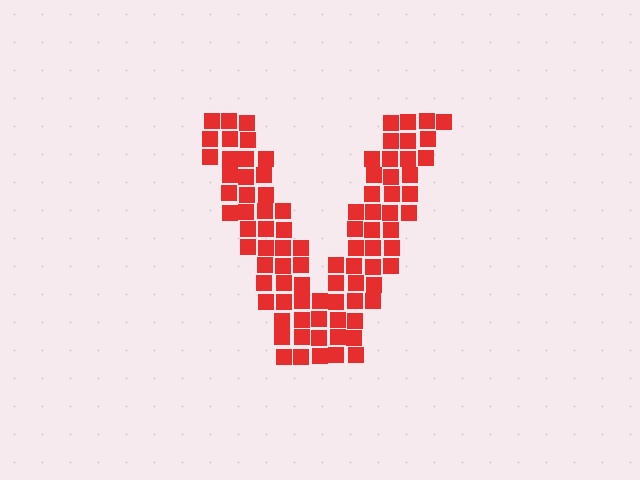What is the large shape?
The large shape is the letter V.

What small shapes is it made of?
It is made of small squares.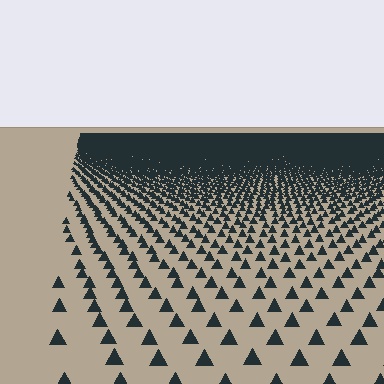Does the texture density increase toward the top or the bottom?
Density increases toward the top.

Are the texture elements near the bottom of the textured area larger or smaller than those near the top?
Larger. Near the bottom, elements are closer to the viewer and appear at a bigger on-screen size.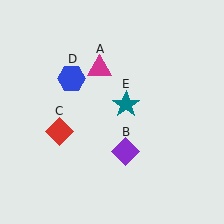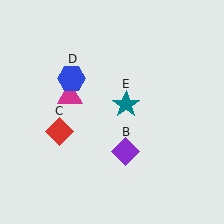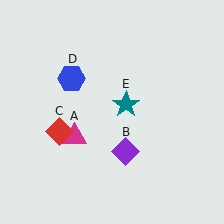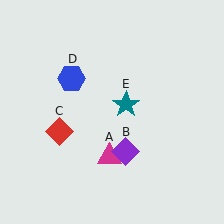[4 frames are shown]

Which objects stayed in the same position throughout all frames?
Purple diamond (object B) and red diamond (object C) and blue hexagon (object D) and teal star (object E) remained stationary.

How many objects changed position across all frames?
1 object changed position: magenta triangle (object A).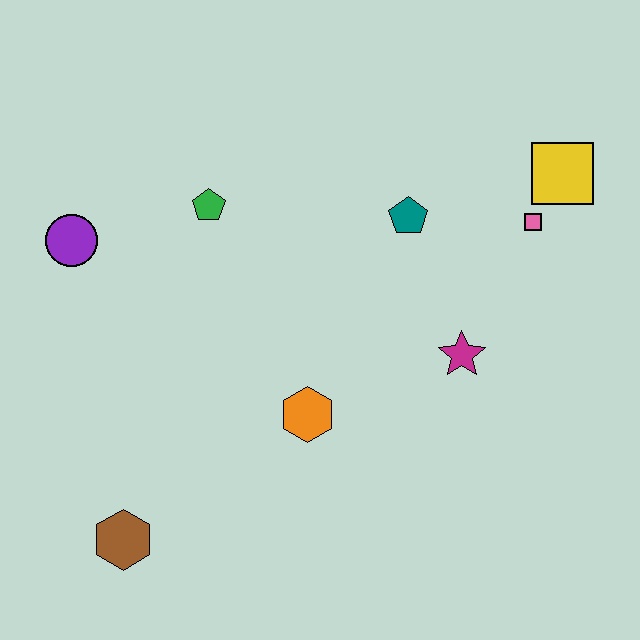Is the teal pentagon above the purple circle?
Yes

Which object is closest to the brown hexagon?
The orange hexagon is closest to the brown hexagon.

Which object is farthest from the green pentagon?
The yellow square is farthest from the green pentagon.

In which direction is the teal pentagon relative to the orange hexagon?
The teal pentagon is above the orange hexagon.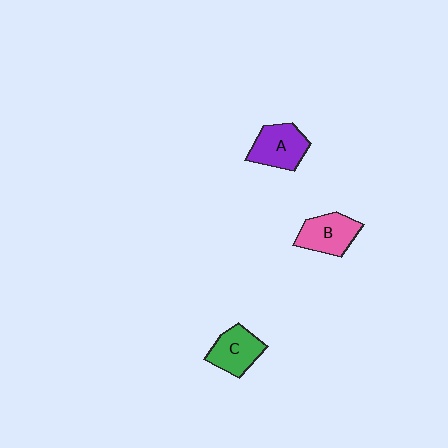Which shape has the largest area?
Shape A (purple).